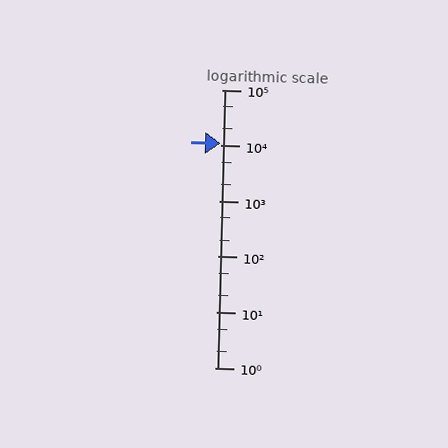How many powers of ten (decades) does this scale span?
The scale spans 5 decades, from 1 to 100000.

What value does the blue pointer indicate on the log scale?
The pointer indicates approximately 11000.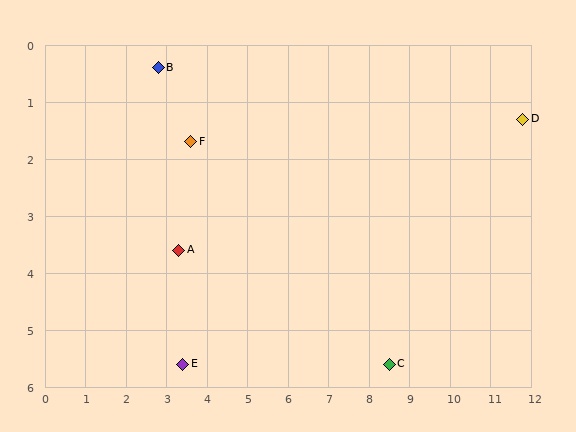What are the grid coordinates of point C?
Point C is at approximately (8.5, 5.6).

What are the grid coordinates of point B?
Point B is at approximately (2.8, 0.4).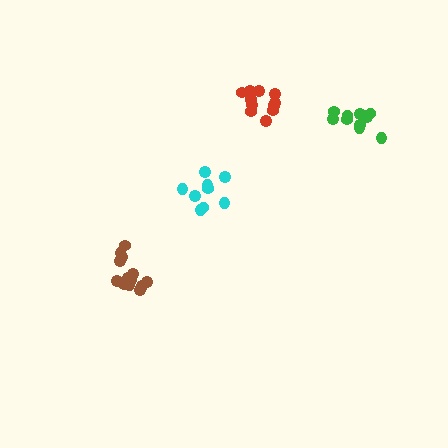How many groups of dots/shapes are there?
There are 4 groups.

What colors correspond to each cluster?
The clusters are colored: cyan, green, brown, red.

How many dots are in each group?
Group 1: 9 dots, Group 2: 12 dots, Group 3: 14 dots, Group 4: 12 dots (47 total).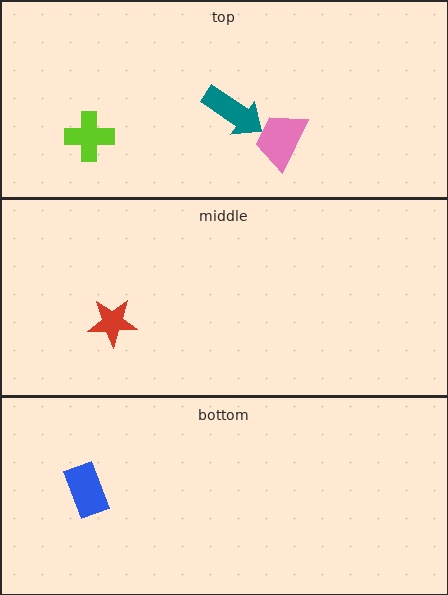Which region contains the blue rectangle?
The bottom region.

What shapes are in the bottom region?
The blue rectangle.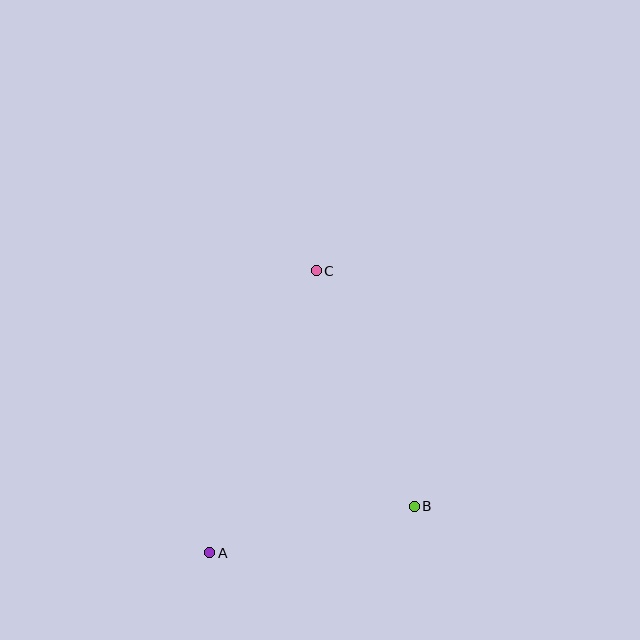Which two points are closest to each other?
Points A and B are closest to each other.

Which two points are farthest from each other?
Points A and C are farthest from each other.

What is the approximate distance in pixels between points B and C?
The distance between B and C is approximately 255 pixels.